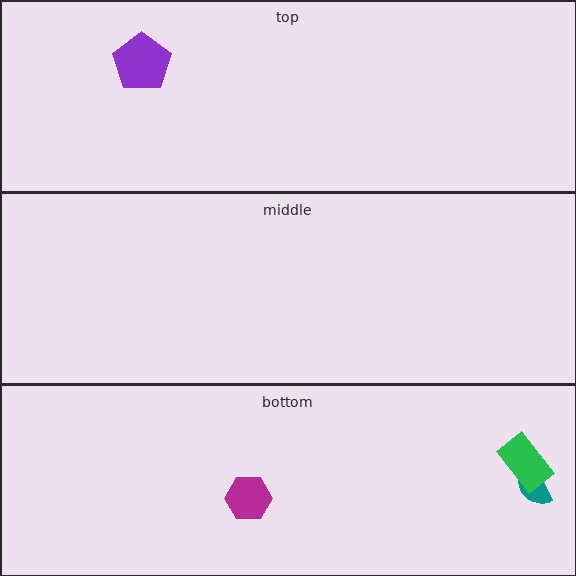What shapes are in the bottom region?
The teal semicircle, the magenta hexagon, the green rectangle.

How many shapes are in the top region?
1.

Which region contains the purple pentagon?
The top region.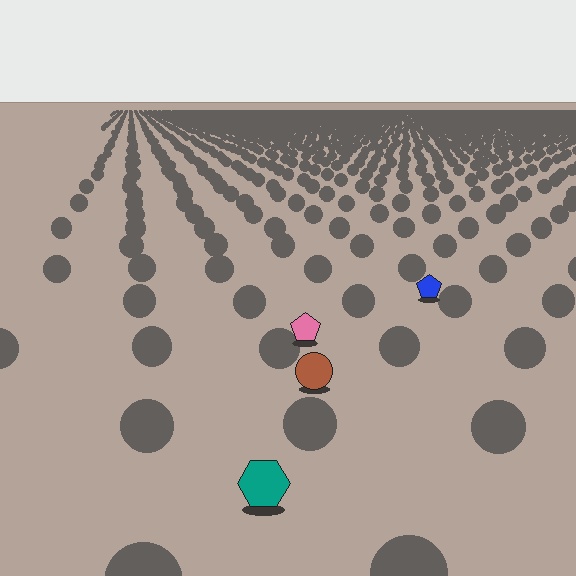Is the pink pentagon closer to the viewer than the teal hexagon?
No. The teal hexagon is closer — you can tell from the texture gradient: the ground texture is coarser near it.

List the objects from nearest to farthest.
From nearest to farthest: the teal hexagon, the brown circle, the pink pentagon, the blue pentagon.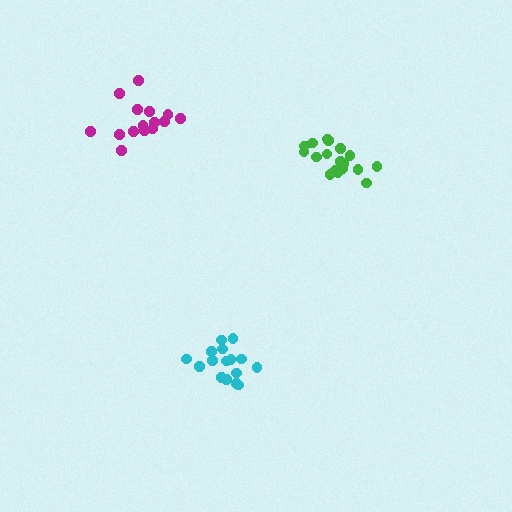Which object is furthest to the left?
The magenta cluster is leftmost.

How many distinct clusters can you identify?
There are 3 distinct clusters.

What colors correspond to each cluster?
The clusters are colored: green, magenta, cyan.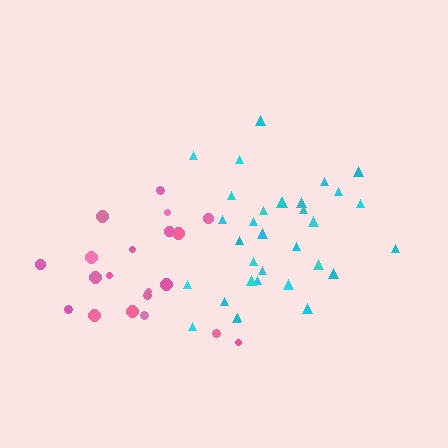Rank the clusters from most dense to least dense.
cyan, pink.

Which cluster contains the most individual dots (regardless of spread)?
Cyan (33).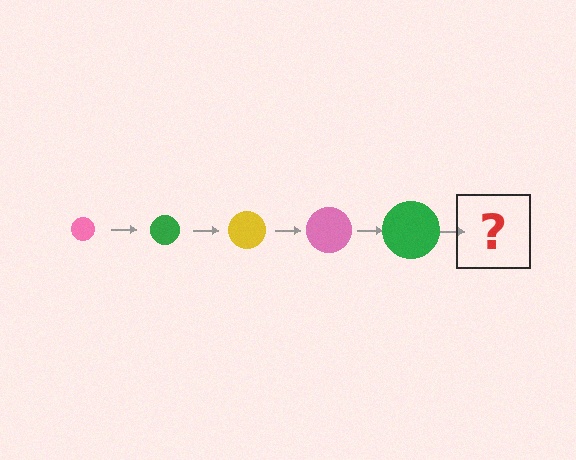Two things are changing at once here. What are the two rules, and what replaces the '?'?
The two rules are that the circle grows larger each step and the color cycles through pink, green, and yellow. The '?' should be a yellow circle, larger than the previous one.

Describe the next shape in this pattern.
It should be a yellow circle, larger than the previous one.